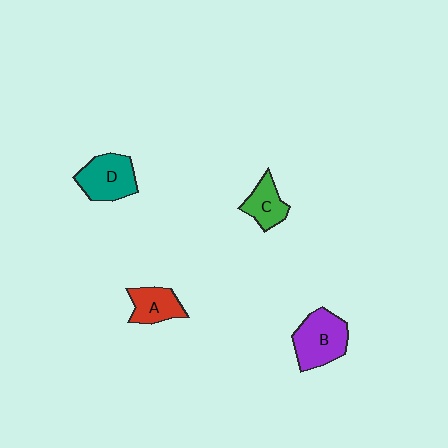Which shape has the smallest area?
Shape C (green).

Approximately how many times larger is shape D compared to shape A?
Approximately 1.4 times.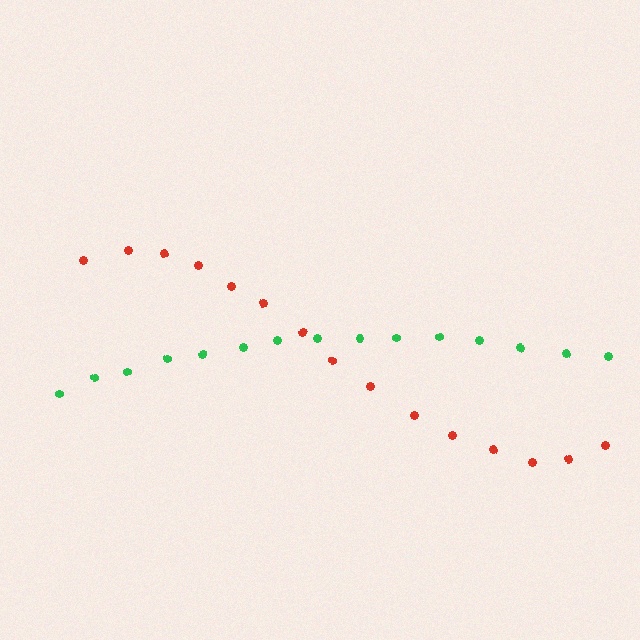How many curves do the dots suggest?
There are 2 distinct paths.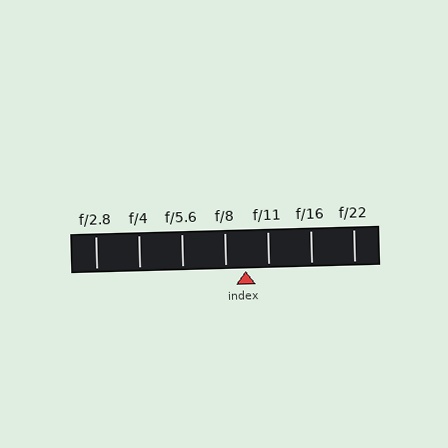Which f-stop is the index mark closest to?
The index mark is closest to f/8.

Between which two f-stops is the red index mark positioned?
The index mark is between f/8 and f/11.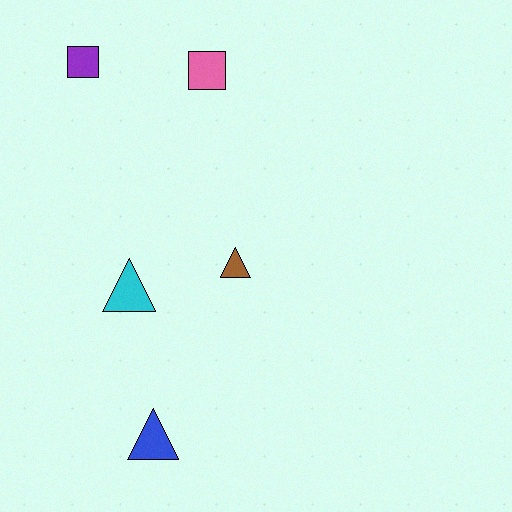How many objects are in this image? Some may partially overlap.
There are 5 objects.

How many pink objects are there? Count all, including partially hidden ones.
There is 1 pink object.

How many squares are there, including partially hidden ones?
There are 2 squares.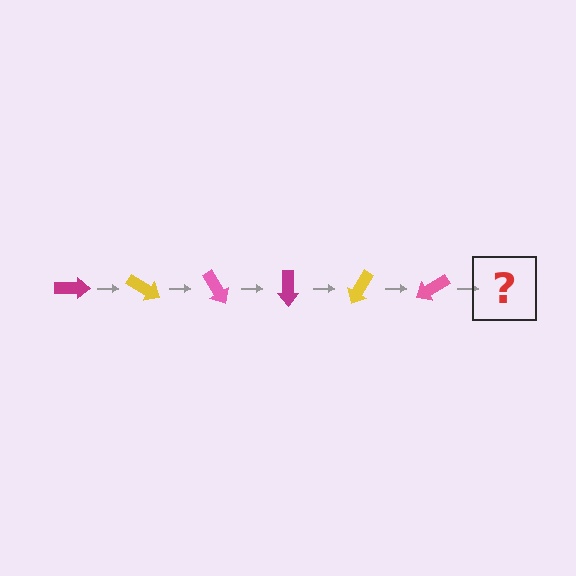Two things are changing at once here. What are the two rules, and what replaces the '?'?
The two rules are that it rotates 30 degrees each step and the color cycles through magenta, yellow, and pink. The '?' should be a magenta arrow, rotated 180 degrees from the start.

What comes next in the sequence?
The next element should be a magenta arrow, rotated 180 degrees from the start.